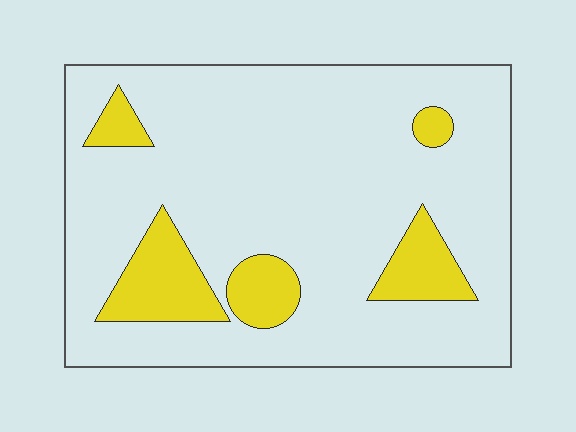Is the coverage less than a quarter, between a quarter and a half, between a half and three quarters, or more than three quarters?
Less than a quarter.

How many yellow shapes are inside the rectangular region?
5.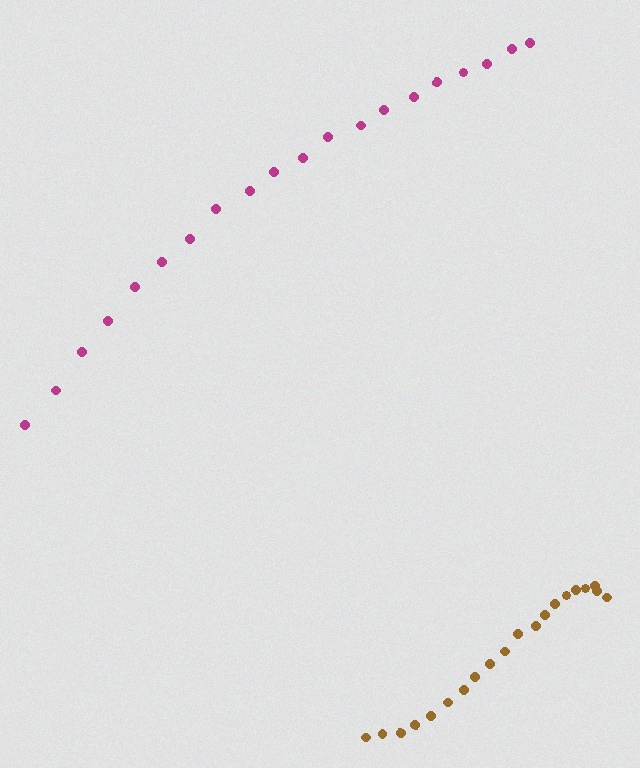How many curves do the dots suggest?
There are 2 distinct paths.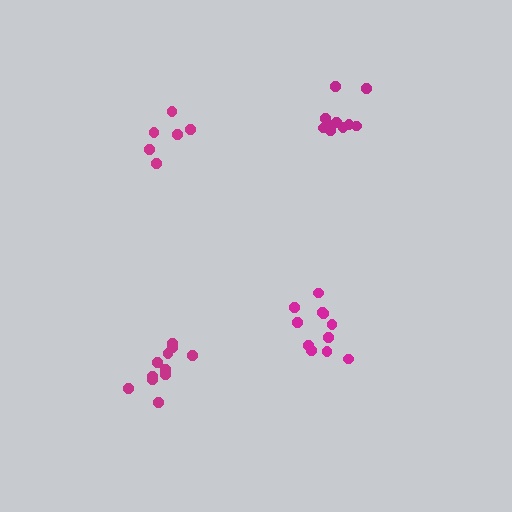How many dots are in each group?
Group 1: 11 dots, Group 2: 10 dots, Group 3: 6 dots, Group 4: 11 dots (38 total).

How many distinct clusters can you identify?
There are 4 distinct clusters.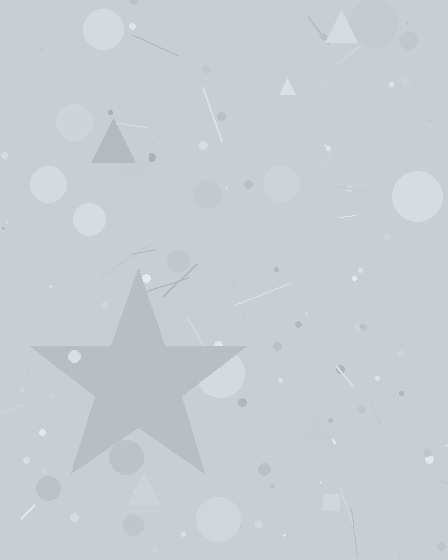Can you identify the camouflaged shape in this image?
The camouflaged shape is a star.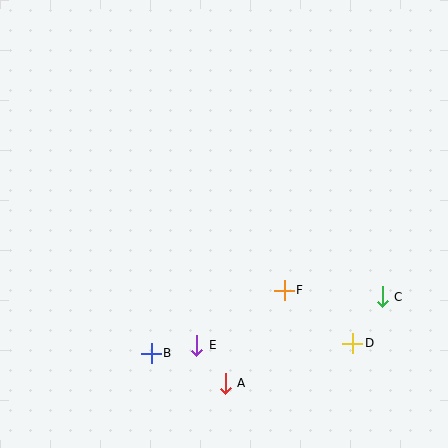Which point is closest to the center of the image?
Point F at (284, 290) is closest to the center.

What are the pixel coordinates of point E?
Point E is at (197, 345).